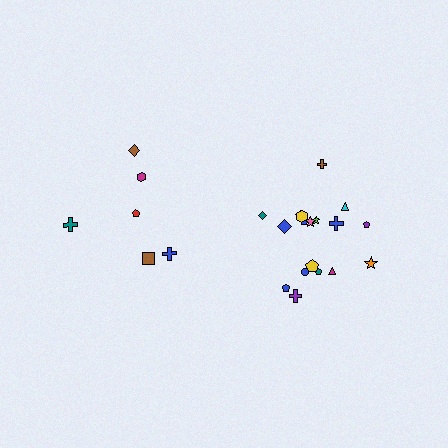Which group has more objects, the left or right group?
The right group.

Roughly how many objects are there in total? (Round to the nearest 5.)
Roughly 25 objects in total.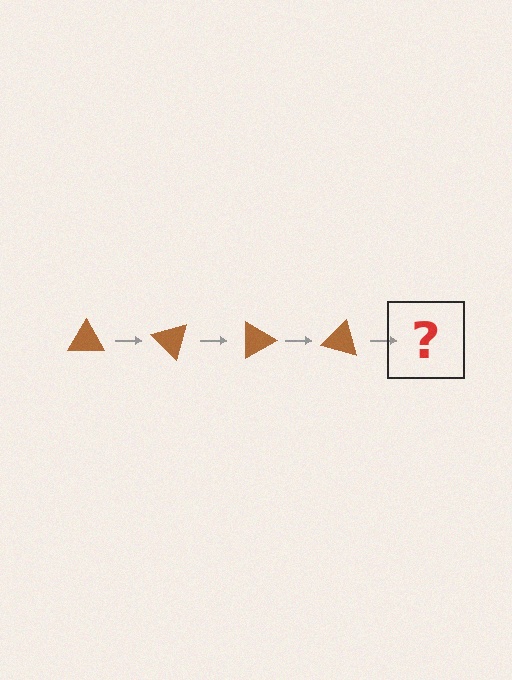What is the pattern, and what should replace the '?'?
The pattern is that the triangle rotates 45 degrees each step. The '?' should be a brown triangle rotated 180 degrees.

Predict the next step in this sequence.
The next step is a brown triangle rotated 180 degrees.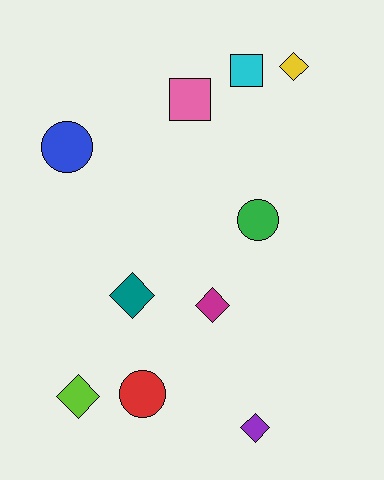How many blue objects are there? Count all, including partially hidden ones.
There is 1 blue object.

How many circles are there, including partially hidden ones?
There are 3 circles.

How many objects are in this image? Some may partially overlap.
There are 10 objects.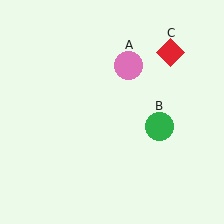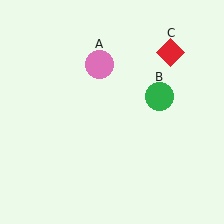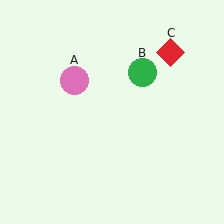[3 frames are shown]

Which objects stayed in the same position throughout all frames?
Red diamond (object C) remained stationary.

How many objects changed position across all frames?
2 objects changed position: pink circle (object A), green circle (object B).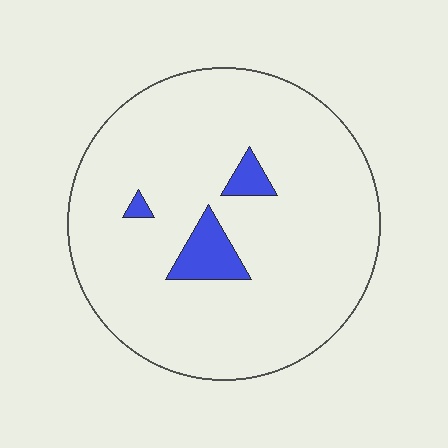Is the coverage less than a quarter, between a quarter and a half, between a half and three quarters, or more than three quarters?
Less than a quarter.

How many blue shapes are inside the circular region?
3.